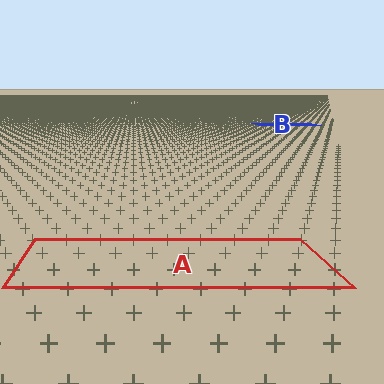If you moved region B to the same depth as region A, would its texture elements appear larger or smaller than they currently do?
They would appear larger. At a closer depth, the same texture elements are projected at a bigger on-screen size.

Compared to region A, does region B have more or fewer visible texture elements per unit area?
Region B has more texture elements per unit area — they are packed more densely because it is farther away.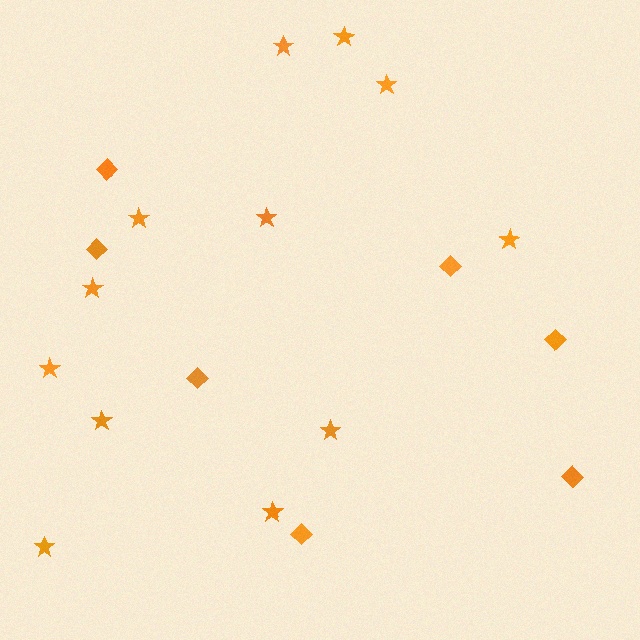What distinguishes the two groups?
There are 2 groups: one group of diamonds (7) and one group of stars (12).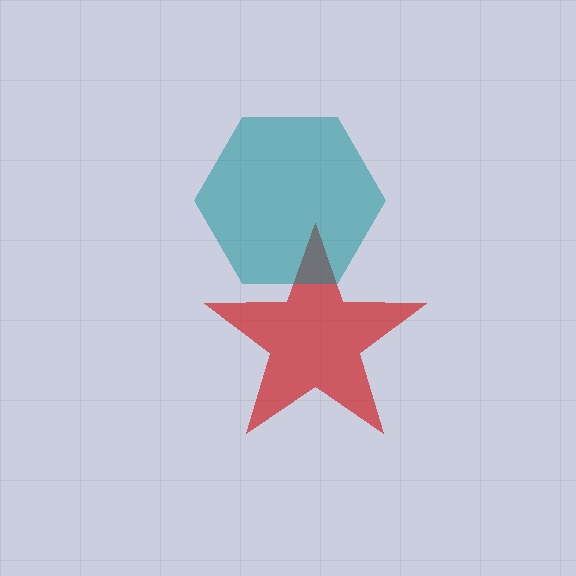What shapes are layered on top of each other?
The layered shapes are: a red star, a teal hexagon.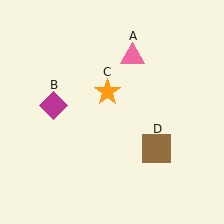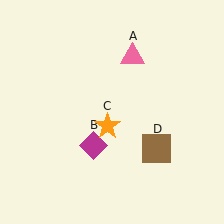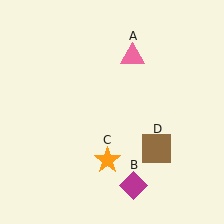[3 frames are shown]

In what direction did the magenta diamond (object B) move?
The magenta diamond (object B) moved down and to the right.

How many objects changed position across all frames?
2 objects changed position: magenta diamond (object B), orange star (object C).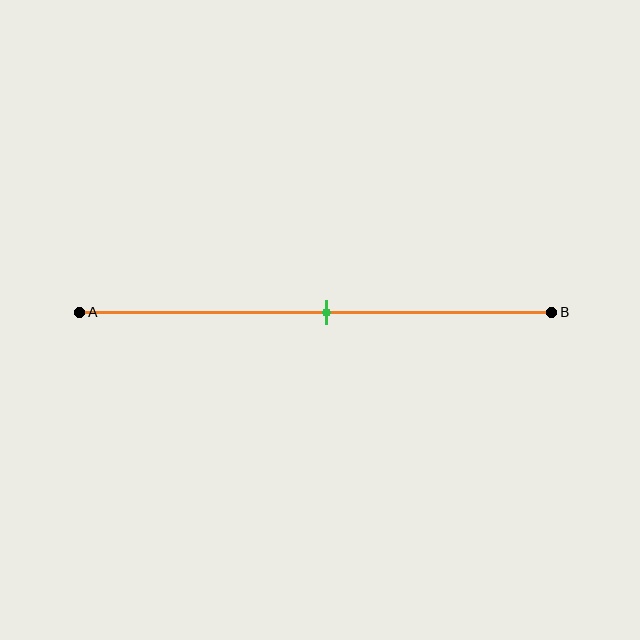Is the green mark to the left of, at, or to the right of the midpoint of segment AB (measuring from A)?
The green mark is approximately at the midpoint of segment AB.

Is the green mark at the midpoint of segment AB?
Yes, the mark is approximately at the midpoint.